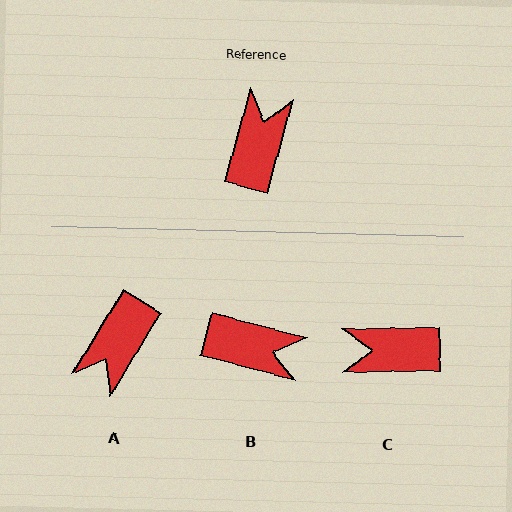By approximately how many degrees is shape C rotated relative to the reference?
Approximately 107 degrees counter-clockwise.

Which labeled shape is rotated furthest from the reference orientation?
A, about 164 degrees away.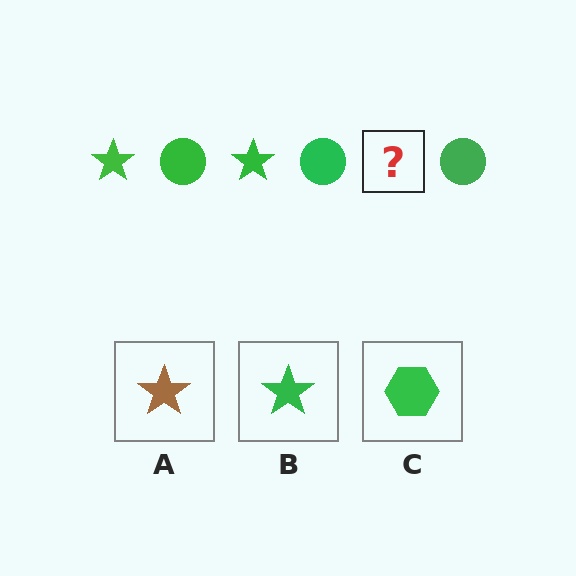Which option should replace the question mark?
Option B.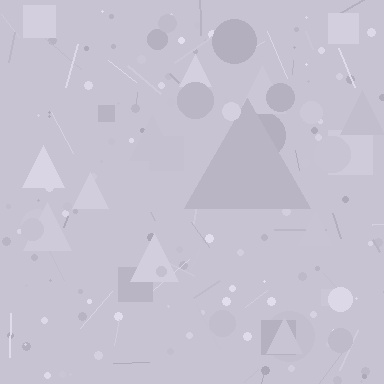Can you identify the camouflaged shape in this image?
The camouflaged shape is a triangle.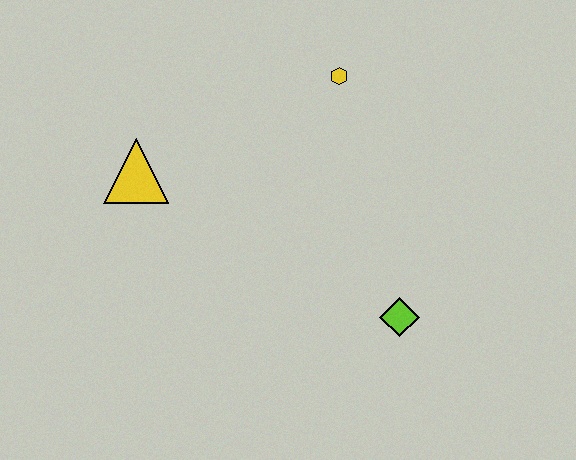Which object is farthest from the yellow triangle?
The lime diamond is farthest from the yellow triangle.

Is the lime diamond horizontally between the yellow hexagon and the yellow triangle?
No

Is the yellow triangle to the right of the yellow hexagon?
No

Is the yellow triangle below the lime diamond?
No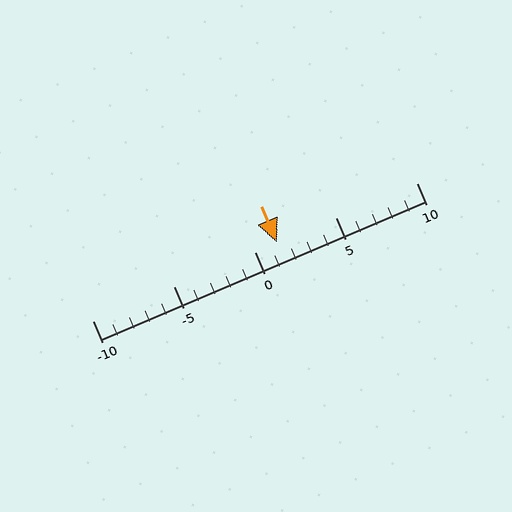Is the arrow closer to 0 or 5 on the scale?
The arrow is closer to 0.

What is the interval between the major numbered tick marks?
The major tick marks are spaced 5 units apart.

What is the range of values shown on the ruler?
The ruler shows values from -10 to 10.